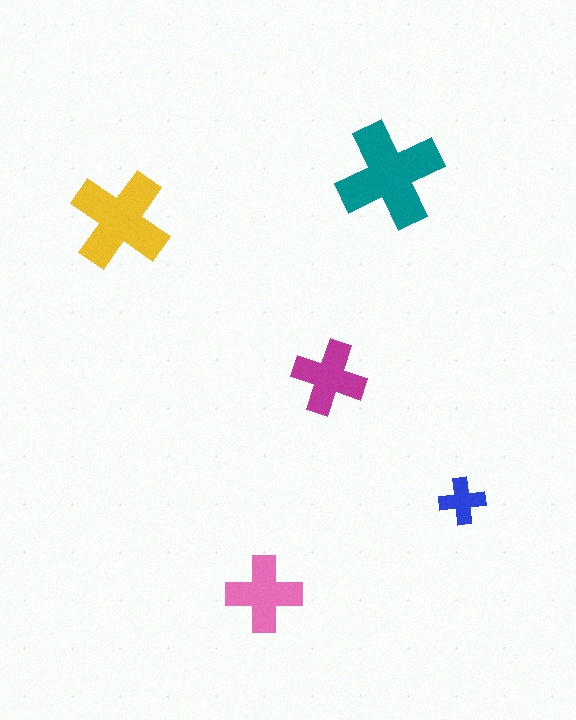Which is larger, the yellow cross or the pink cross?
The yellow one.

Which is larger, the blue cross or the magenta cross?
The magenta one.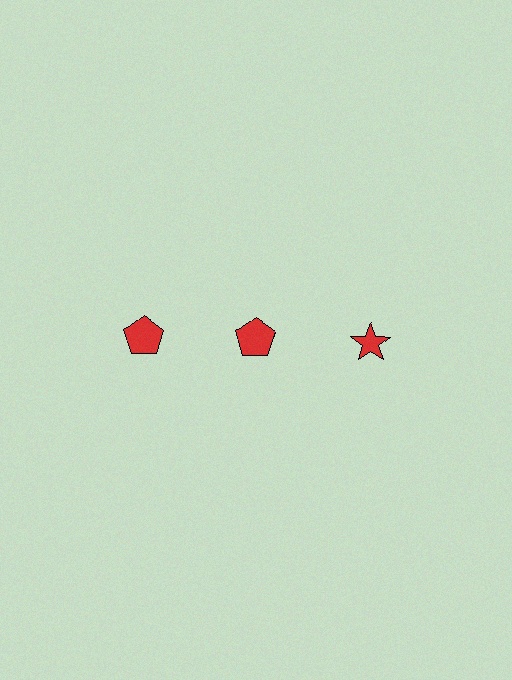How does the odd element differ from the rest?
It has a different shape: star instead of pentagon.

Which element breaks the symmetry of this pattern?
The red star in the top row, center column breaks the symmetry. All other shapes are red pentagons.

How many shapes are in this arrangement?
There are 3 shapes arranged in a grid pattern.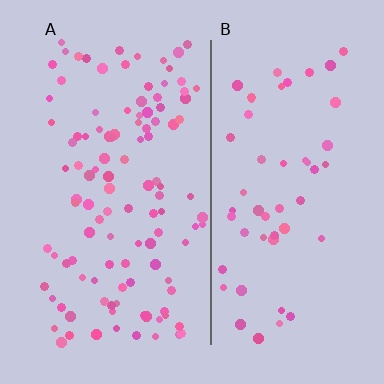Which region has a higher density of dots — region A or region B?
A (the left).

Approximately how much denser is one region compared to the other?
Approximately 2.1× — region A over region B.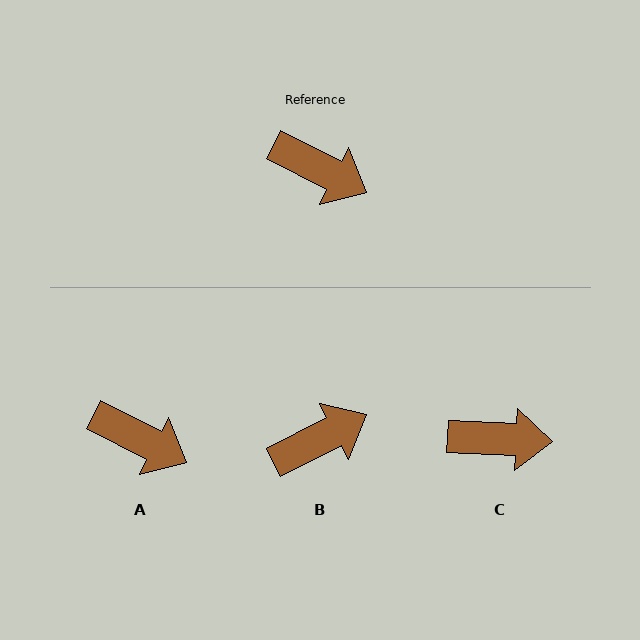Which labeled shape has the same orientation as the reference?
A.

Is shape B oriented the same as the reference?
No, it is off by about 54 degrees.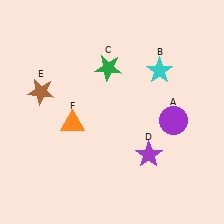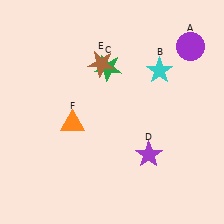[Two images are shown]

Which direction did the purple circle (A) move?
The purple circle (A) moved up.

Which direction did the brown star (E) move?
The brown star (E) moved right.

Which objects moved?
The objects that moved are: the purple circle (A), the brown star (E).